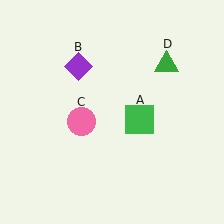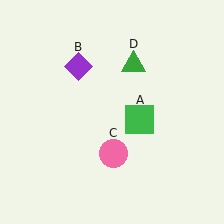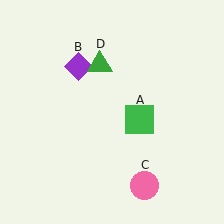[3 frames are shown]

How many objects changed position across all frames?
2 objects changed position: pink circle (object C), green triangle (object D).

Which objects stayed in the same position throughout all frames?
Green square (object A) and purple diamond (object B) remained stationary.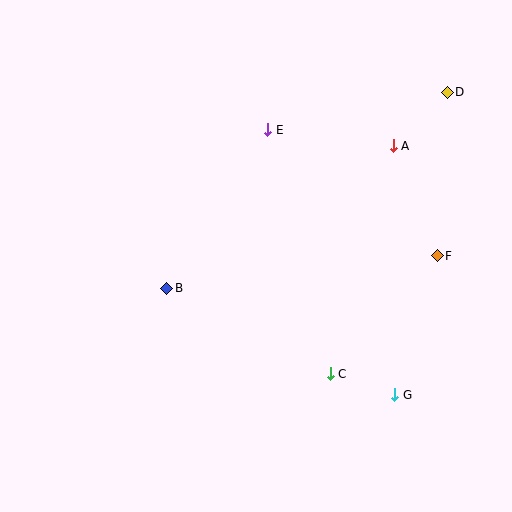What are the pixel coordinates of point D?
Point D is at (447, 92).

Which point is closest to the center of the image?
Point B at (167, 288) is closest to the center.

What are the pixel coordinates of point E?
Point E is at (268, 130).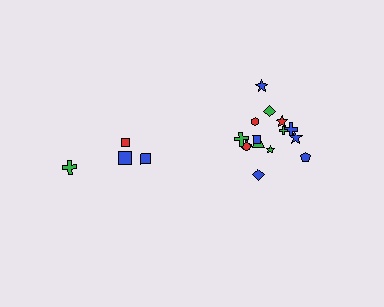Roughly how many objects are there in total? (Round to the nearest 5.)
Roughly 20 objects in total.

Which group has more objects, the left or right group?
The right group.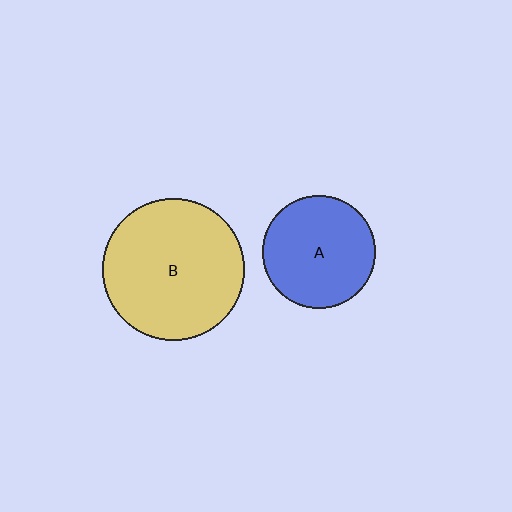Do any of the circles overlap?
No, none of the circles overlap.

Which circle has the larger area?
Circle B (yellow).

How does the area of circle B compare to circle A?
Approximately 1.6 times.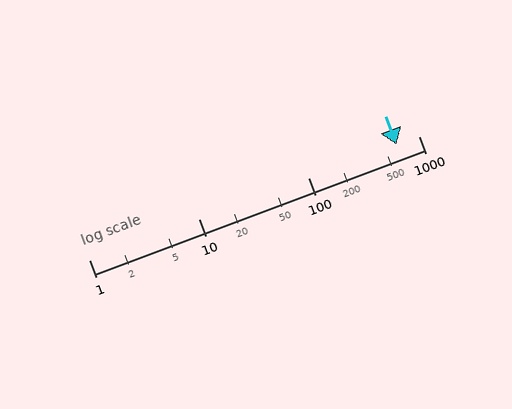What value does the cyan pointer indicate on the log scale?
The pointer indicates approximately 630.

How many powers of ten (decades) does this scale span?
The scale spans 3 decades, from 1 to 1000.